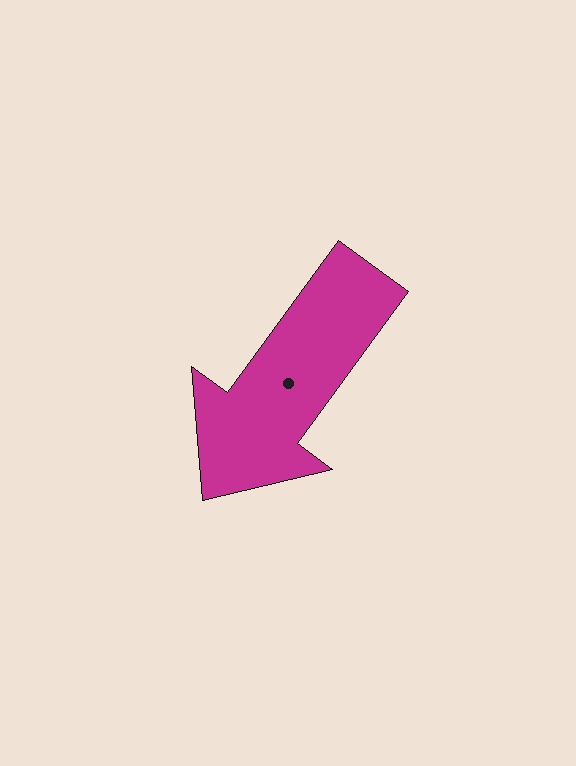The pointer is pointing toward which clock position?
Roughly 7 o'clock.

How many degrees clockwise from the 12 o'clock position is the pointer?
Approximately 216 degrees.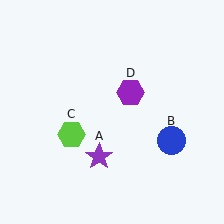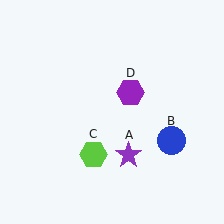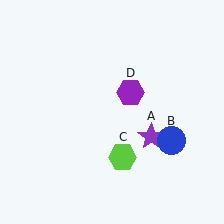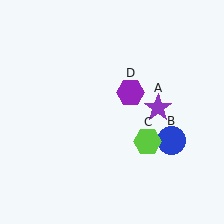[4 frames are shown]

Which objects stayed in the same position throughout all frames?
Blue circle (object B) and purple hexagon (object D) remained stationary.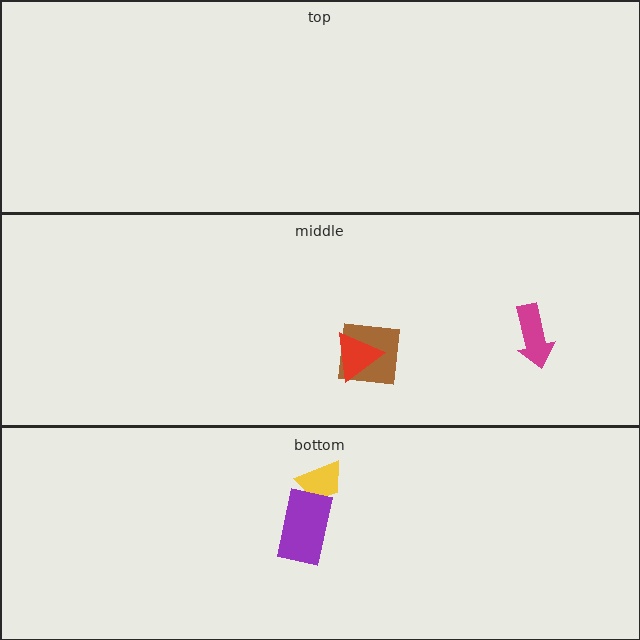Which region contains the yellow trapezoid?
The bottom region.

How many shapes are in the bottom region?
2.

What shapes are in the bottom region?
The yellow trapezoid, the purple rectangle.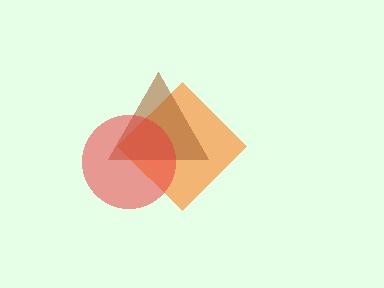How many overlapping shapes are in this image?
There are 3 overlapping shapes in the image.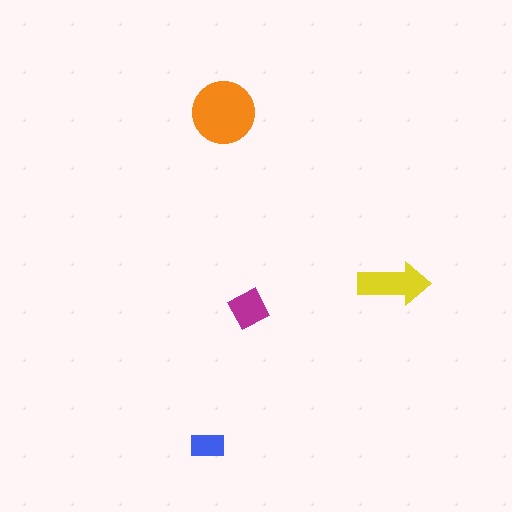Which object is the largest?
The orange circle.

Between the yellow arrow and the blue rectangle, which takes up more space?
The yellow arrow.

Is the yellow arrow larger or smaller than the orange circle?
Smaller.